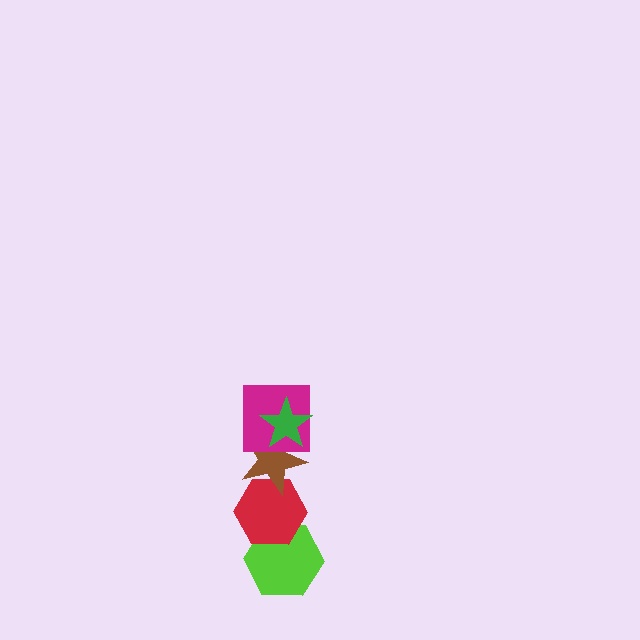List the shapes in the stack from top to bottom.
From top to bottom: the green star, the magenta square, the brown star, the red hexagon, the lime hexagon.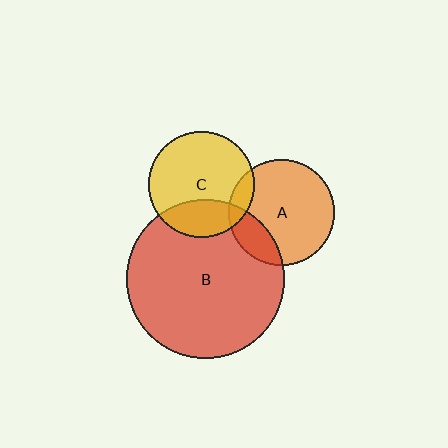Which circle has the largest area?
Circle B (red).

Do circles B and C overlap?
Yes.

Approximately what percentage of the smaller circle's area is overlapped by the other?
Approximately 25%.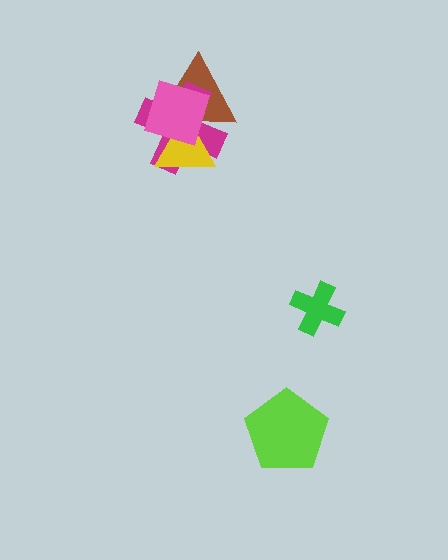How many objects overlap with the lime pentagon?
0 objects overlap with the lime pentagon.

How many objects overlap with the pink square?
3 objects overlap with the pink square.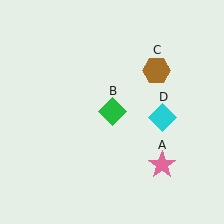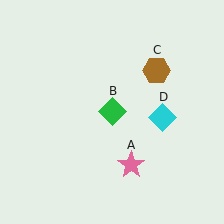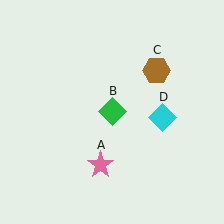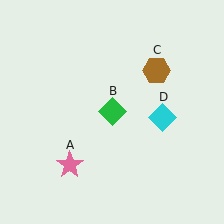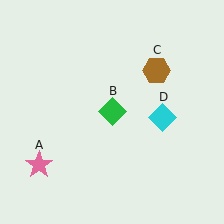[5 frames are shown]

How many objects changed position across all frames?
1 object changed position: pink star (object A).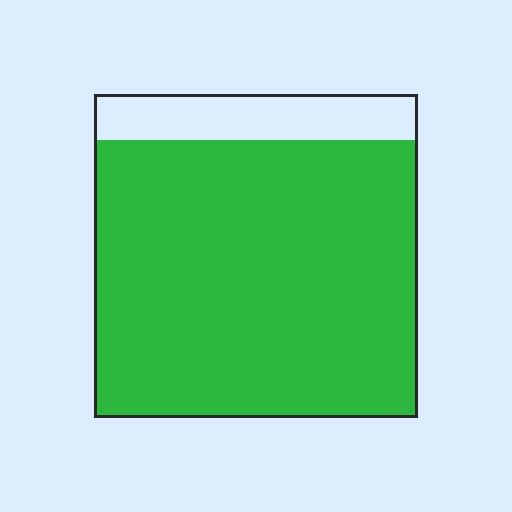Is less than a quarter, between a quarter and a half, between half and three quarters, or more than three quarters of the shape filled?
More than three quarters.